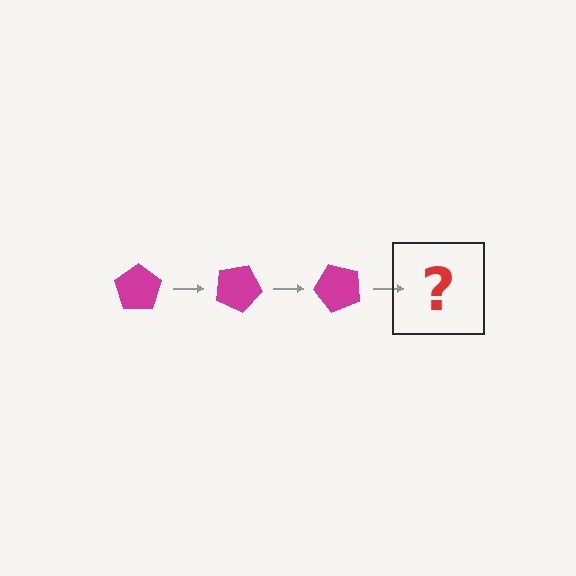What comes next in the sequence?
The next element should be a magenta pentagon rotated 75 degrees.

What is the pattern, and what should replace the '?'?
The pattern is that the pentagon rotates 25 degrees each step. The '?' should be a magenta pentagon rotated 75 degrees.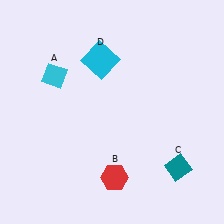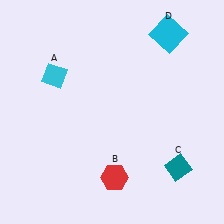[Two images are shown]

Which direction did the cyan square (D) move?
The cyan square (D) moved right.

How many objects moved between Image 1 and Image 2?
1 object moved between the two images.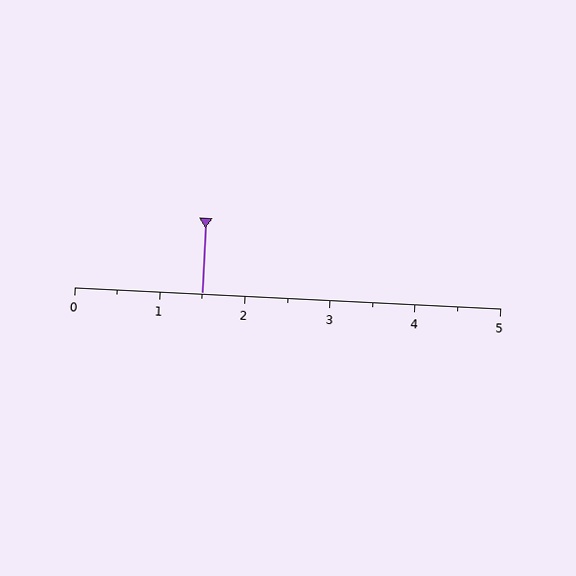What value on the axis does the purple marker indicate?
The marker indicates approximately 1.5.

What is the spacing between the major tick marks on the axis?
The major ticks are spaced 1 apart.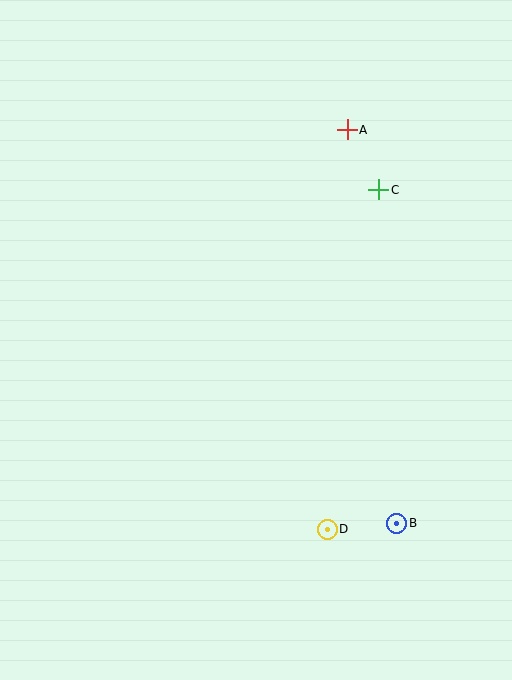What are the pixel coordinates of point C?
Point C is at (379, 190).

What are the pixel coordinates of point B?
Point B is at (397, 523).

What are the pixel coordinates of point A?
Point A is at (347, 130).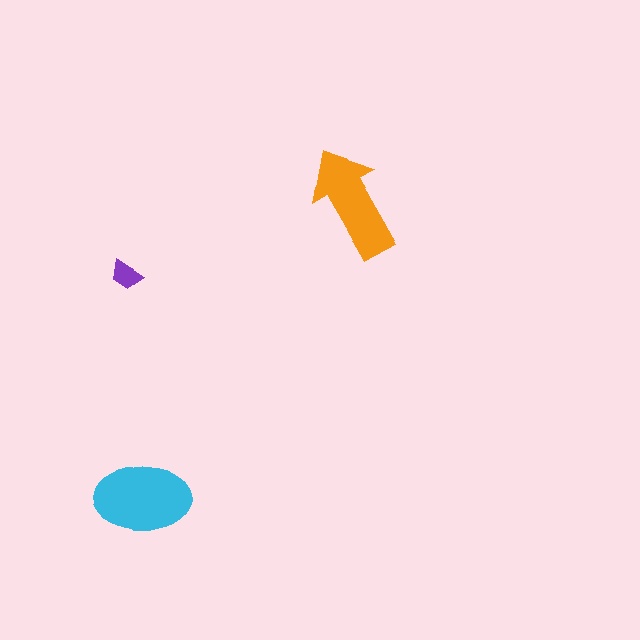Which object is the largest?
The cyan ellipse.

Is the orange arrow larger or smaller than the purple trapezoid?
Larger.